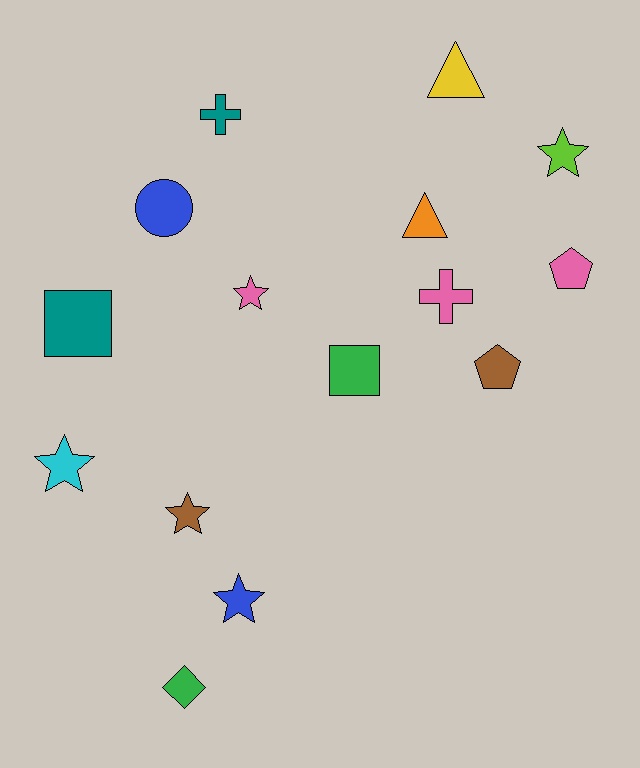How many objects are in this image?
There are 15 objects.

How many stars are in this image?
There are 5 stars.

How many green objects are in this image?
There are 2 green objects.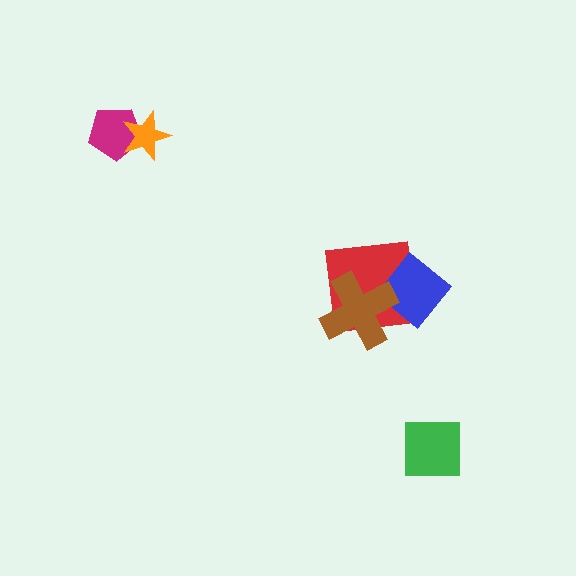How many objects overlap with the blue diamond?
2 objects overlap with the blue diamond.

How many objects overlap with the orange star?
1 object overlaps with the orange star.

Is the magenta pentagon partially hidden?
Yes, it is partially covered by another shape.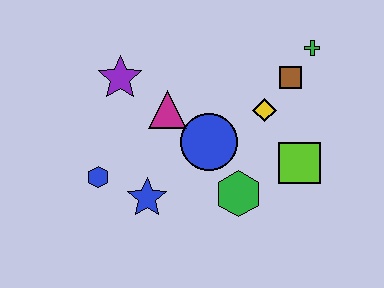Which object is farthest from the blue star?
The green cross is farthest from the blue star.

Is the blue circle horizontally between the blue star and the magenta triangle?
No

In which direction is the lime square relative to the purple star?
The lime square is to the right of the purple star.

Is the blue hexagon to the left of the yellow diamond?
Yes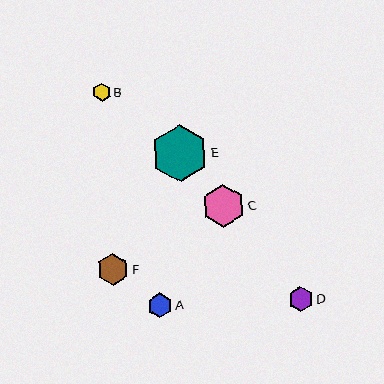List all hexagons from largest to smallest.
From largest to smallest: E, C, F, D, A, B.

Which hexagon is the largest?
Hexagon E is the largest with a size of approximately 57 pixels.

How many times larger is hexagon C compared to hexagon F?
Hexagon C is approximately 1.4 times the size of hexagon F.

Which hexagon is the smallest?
Hexagon B is the smallest with a size of approximately 18 pixels.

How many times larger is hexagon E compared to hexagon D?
Hexagon E is approximately 2.3 times the size of hexagon D.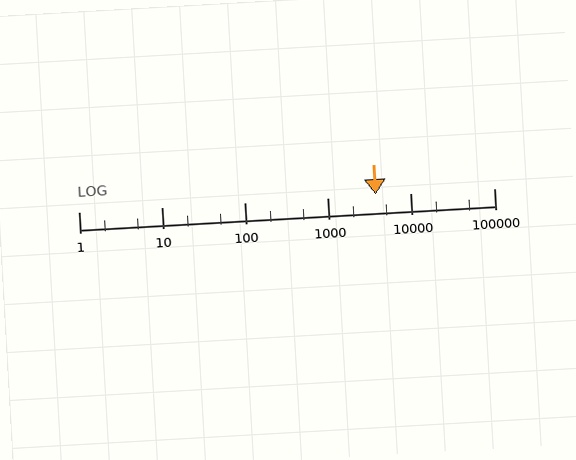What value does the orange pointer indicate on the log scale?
The pointer indicates approximately 3800.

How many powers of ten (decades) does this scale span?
The scale spans 5 decades, from 1 to 100000.